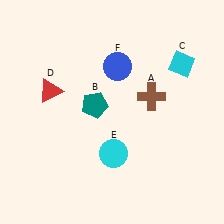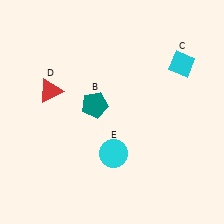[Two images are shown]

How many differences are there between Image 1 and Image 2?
There are 2 differences between the two images.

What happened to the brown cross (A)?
The brown cross (A) was removed in Image 2. It was in the top-right area of Image 1.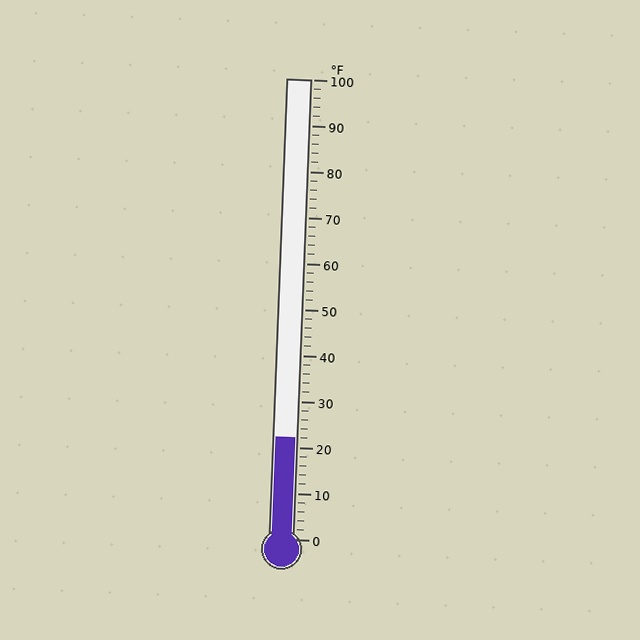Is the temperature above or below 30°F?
The temperature is below 30°F.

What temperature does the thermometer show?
The thermometer shows approximately 22°F.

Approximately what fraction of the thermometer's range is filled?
The thermometer is filled to approximately 20% of its range.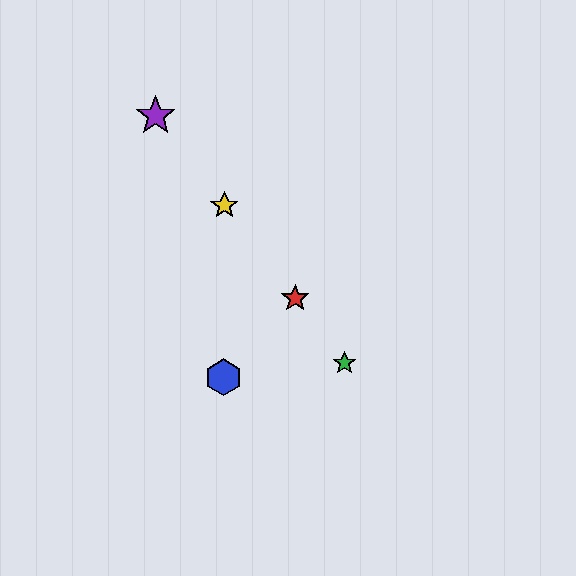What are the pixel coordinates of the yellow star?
The yellow star is at (224, 206).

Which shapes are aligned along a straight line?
The red star, the green star, the yellow star, the purple star are aligned along a straight line.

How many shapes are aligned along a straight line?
4 shapes (the red star, the green star, the yellow star, the purple star) are aligned along a straight line.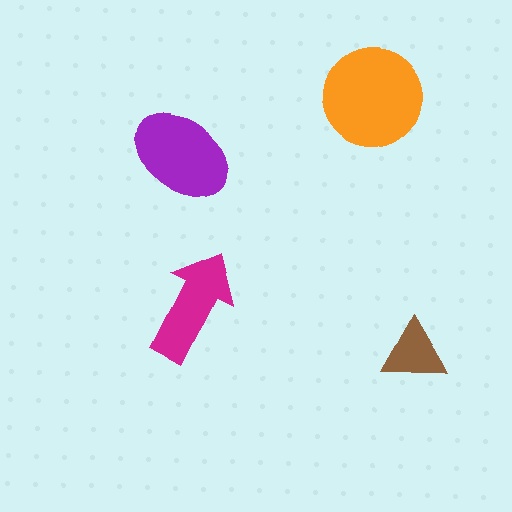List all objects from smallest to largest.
The brown triangle, the magenta arrow, the purple ellipse, the orange circle.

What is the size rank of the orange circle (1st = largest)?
1st.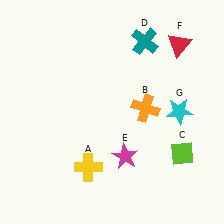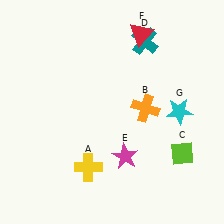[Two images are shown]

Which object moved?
The red triangle (F) moved left.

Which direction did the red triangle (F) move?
The red triangle (F) moved left.